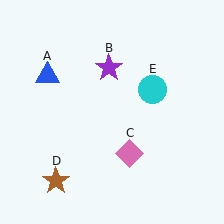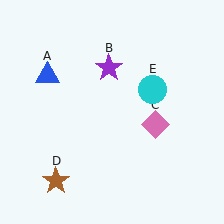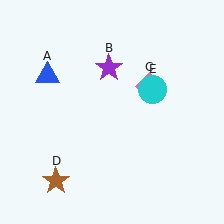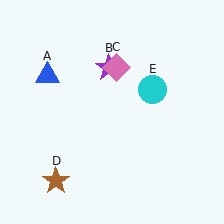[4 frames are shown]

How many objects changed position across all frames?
1 object changed position: pink diamond (object C).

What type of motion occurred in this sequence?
The pink diamond (object C) rotated counterclockwise around the center of the scene.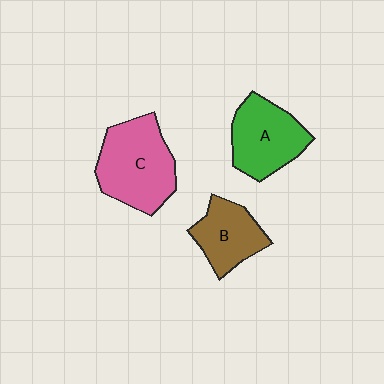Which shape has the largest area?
Shape C (pink).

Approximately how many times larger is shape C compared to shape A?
Approximately 1.2 times.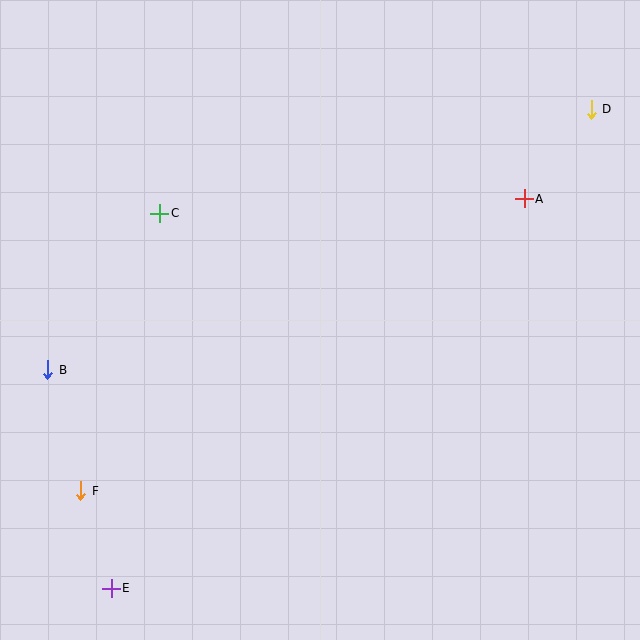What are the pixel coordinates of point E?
Point E is at (111, 588).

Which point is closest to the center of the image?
Point C at (160, 213) is closest to the center.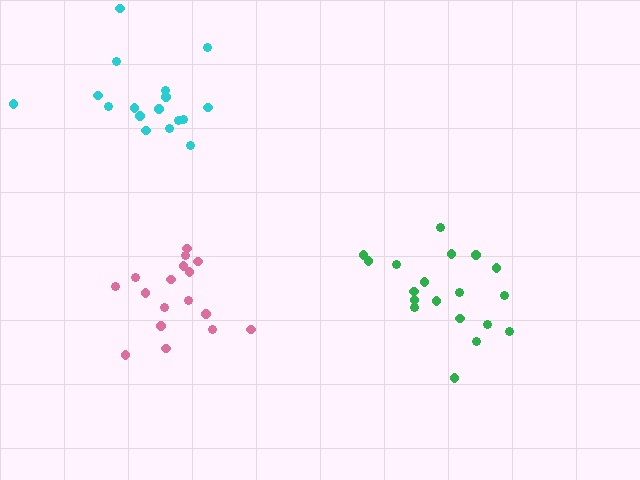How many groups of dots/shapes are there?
There are 3 groups.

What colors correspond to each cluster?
The clusters are colored: green, pink, cyan.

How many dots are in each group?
Group 1: 19 dots, Group 2: 17 dots, Group 3: 17 dots (53 total).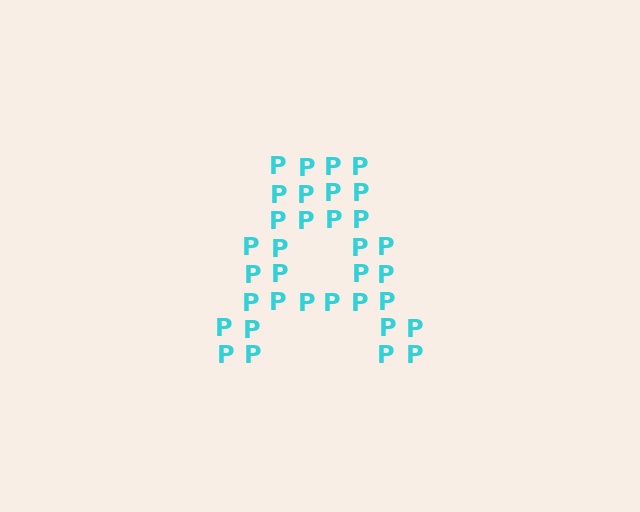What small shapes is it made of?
It is made of small letter P's.